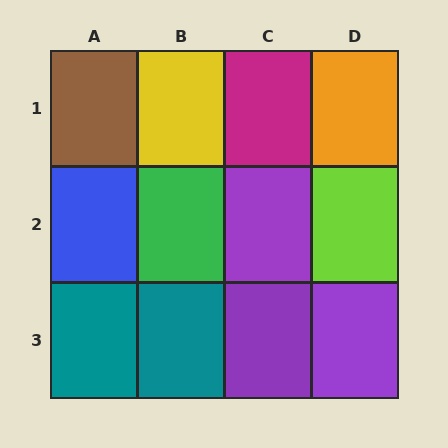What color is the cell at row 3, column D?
Purple.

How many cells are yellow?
1 cell is yellow.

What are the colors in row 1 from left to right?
Brown, yellow, magenta, orange.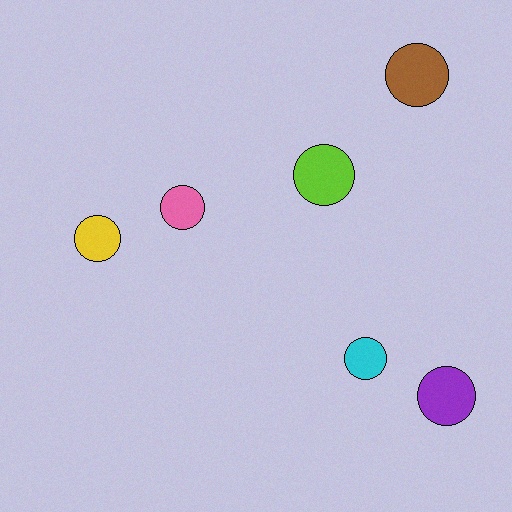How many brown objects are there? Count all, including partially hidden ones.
There is 1 brown object.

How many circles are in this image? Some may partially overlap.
There are 6 circles.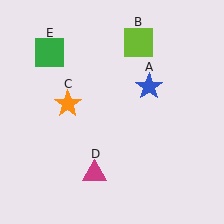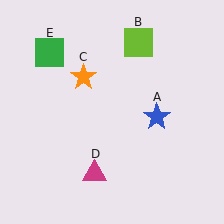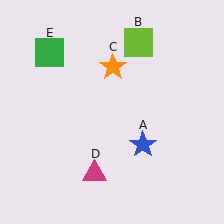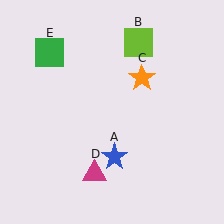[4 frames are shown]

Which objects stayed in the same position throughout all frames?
Lime square (object B) and magenta triangle (object D) and green square (object E) remained stationary.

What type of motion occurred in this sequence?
The blue star (object A), orange star (object C) rotated clockwise around the center of the scene.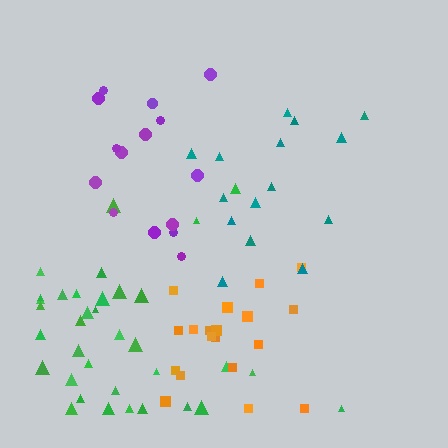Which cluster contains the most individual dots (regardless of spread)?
Green (35).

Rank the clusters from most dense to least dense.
green, teal, purple, orange.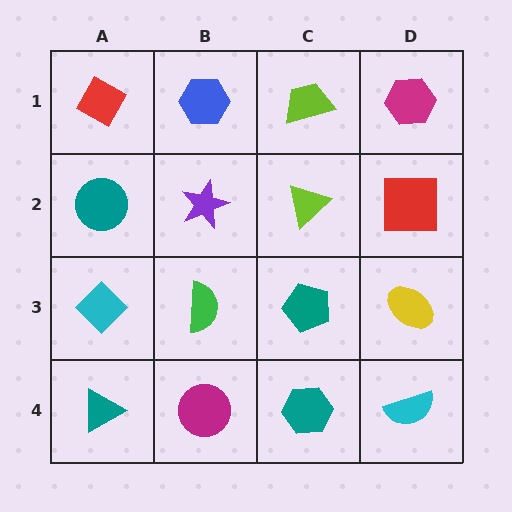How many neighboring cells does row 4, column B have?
3.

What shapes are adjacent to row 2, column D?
A magenta hexagon (row 1, column D), a yellow ellipse (row 3, column D), a lime triangle (row 2, column C).